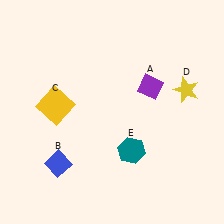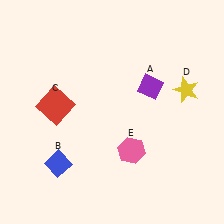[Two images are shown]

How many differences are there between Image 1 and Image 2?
There are 2 differences between the two images.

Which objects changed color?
C changed from yellow to red. E changed from teal to pink.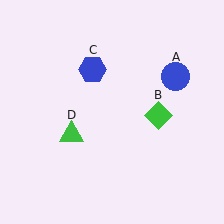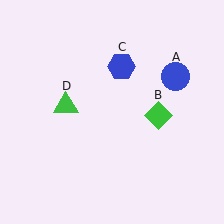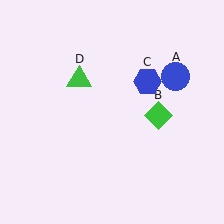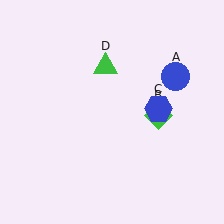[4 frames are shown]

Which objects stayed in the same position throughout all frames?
Blue circle (object A) and green diamond (object B) remained stationary.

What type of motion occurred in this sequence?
The blue hexagon (object C), green triangle (object D) rotated clockwise around the center of the scene.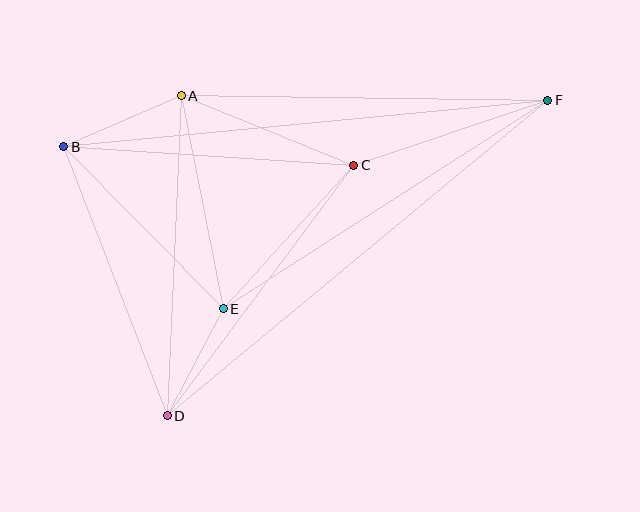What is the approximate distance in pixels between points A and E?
The distance between A and E is approximately 217 pixels.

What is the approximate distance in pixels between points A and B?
The distance between A and B is approximately 128 pixels.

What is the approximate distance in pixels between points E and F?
The distance between E and F is approximately 385 pixels.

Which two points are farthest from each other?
Points D and F are farthest from each other.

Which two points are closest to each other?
Points D and E are closest to each other.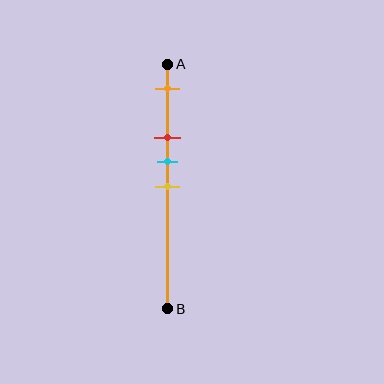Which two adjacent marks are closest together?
The cyan and yellow marks are the closest adjacent pair.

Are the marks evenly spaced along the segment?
No, the marks are not evenly spaced.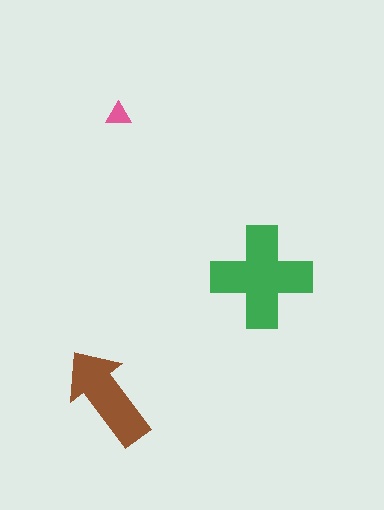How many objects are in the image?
There are 3 objects in the image.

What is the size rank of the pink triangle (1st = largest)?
3rd.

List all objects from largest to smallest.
The green cross, the brown arrow, the pink triangle.